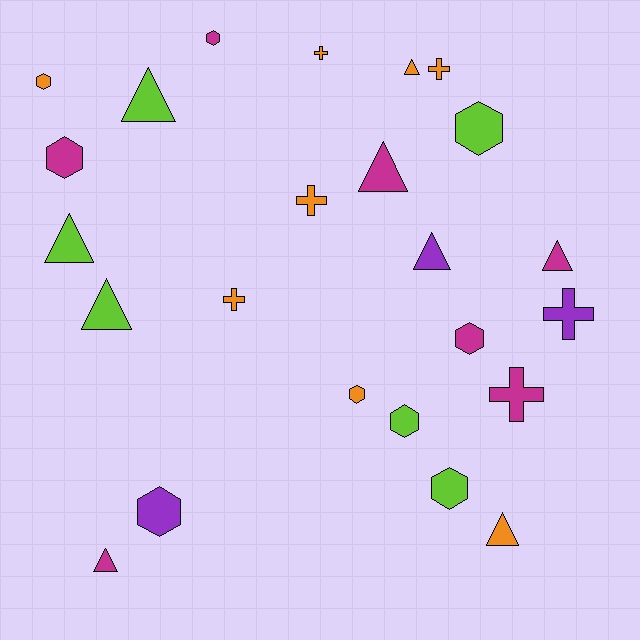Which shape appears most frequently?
Triangle, with 9 objects.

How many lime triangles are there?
There are 3 lime triangles.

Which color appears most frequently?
Orange, with 8 objects.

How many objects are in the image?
There are 24 objects.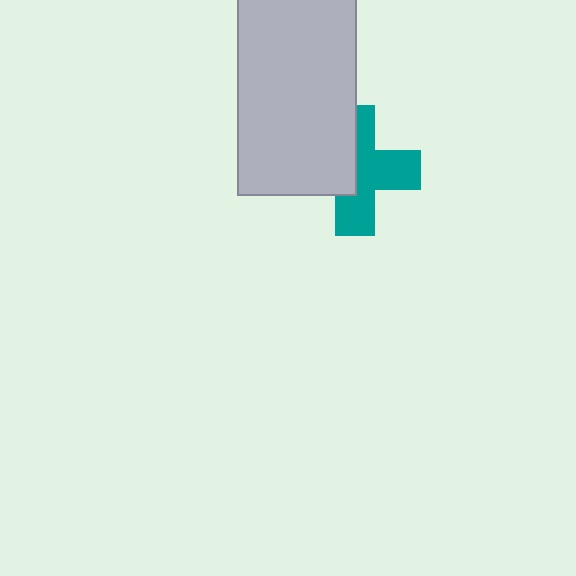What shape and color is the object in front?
The object in front is a light gray rectangle.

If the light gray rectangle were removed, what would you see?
You would see the complete teal cross.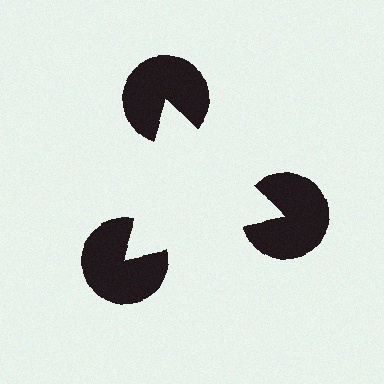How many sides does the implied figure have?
3 sides.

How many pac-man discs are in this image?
There are 3 — one at each vertex of the illusory triangle.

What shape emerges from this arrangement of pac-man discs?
An illusory triangle — its edges are inferred from the aligned wedge cuts in the pac-man discs, not physically drawn.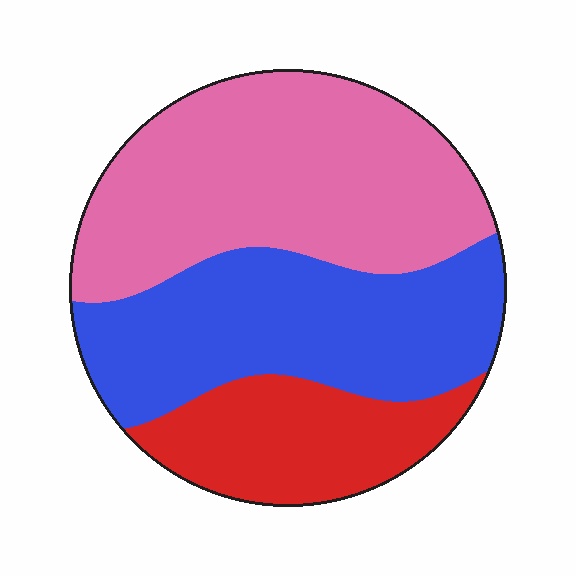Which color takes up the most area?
Pink, at roughly 45%.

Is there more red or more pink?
Pink.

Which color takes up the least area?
Red, at roughly 20%.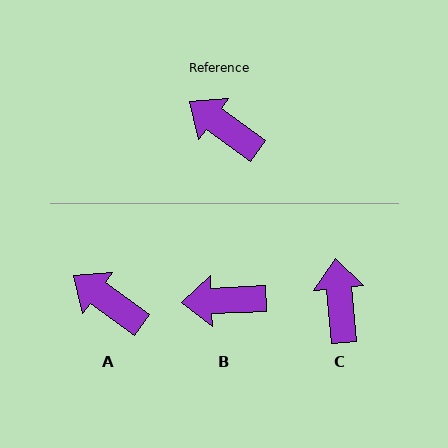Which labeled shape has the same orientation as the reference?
A.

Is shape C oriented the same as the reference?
No, it is off by about 48 degrees.